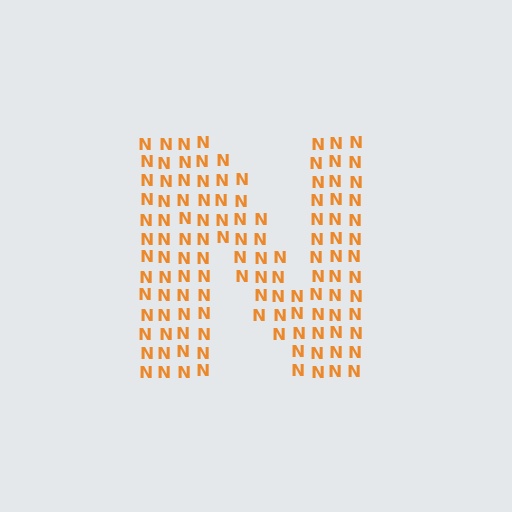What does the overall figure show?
The overall figure shows the letter N.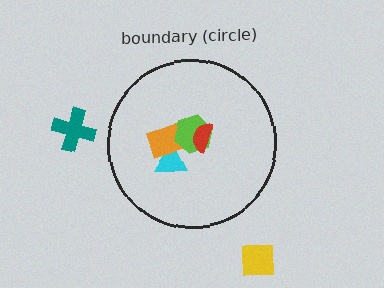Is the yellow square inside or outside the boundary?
Outside.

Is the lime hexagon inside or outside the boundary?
Inside.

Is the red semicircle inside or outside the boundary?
Inside.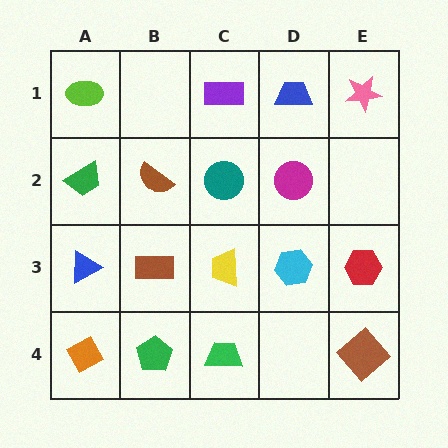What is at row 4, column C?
A green trapezoid.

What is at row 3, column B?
A brown rectangle.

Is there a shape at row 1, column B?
No, that cell is empty.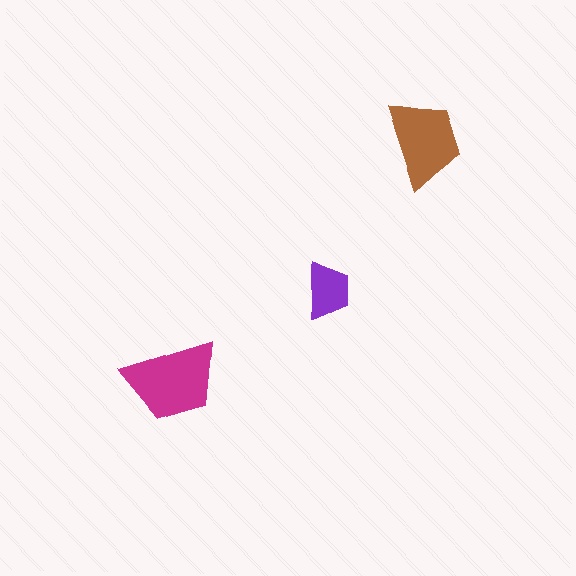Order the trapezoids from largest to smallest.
the magenta one, the brown one, the purple one.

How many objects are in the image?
There are 3 objects in the image.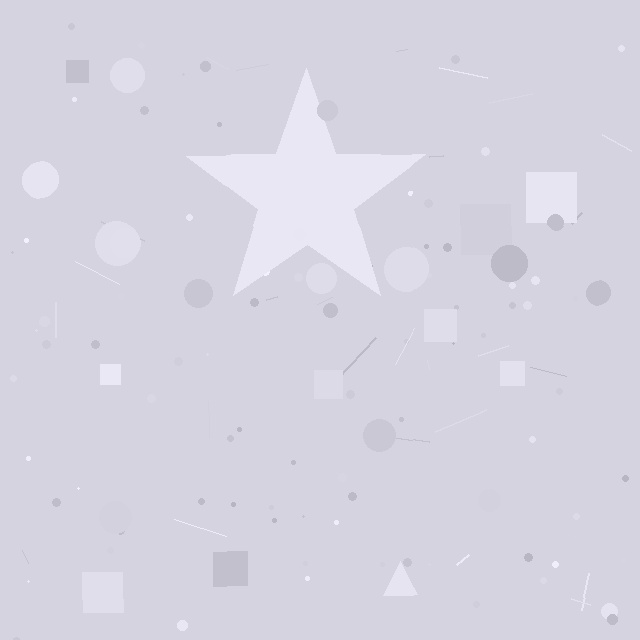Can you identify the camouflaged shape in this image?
The camouflaged shape is a star.